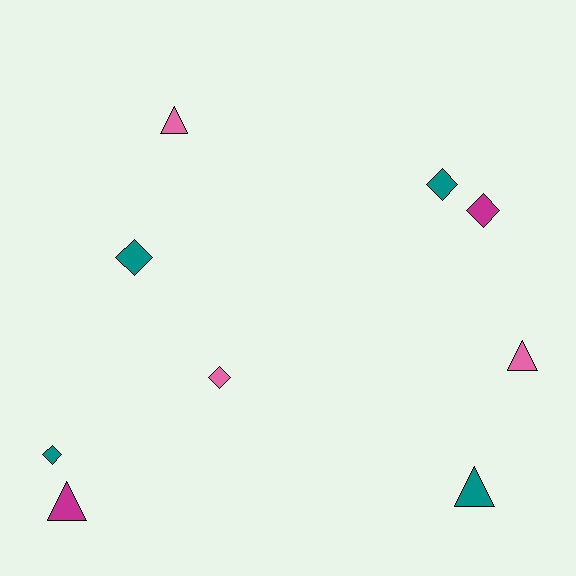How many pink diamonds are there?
There is 1 pink diamond.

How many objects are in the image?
There are 9 objects.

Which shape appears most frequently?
Diamond, with 5 objects.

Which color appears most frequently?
Teal, with 4 objects.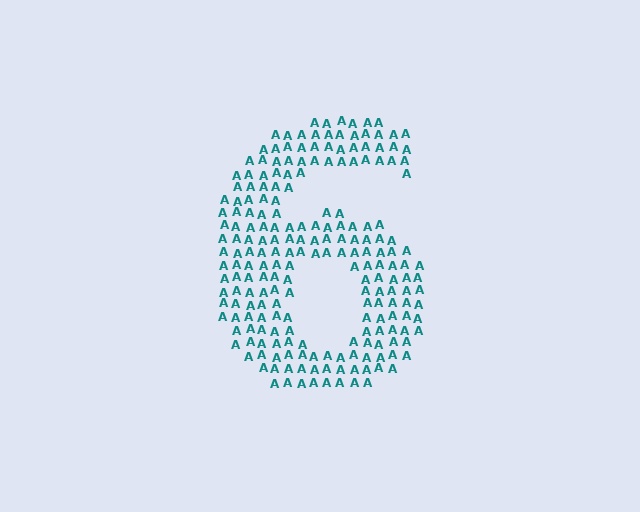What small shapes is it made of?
It is made of small letter A's.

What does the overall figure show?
The overall figure shows the digit 6.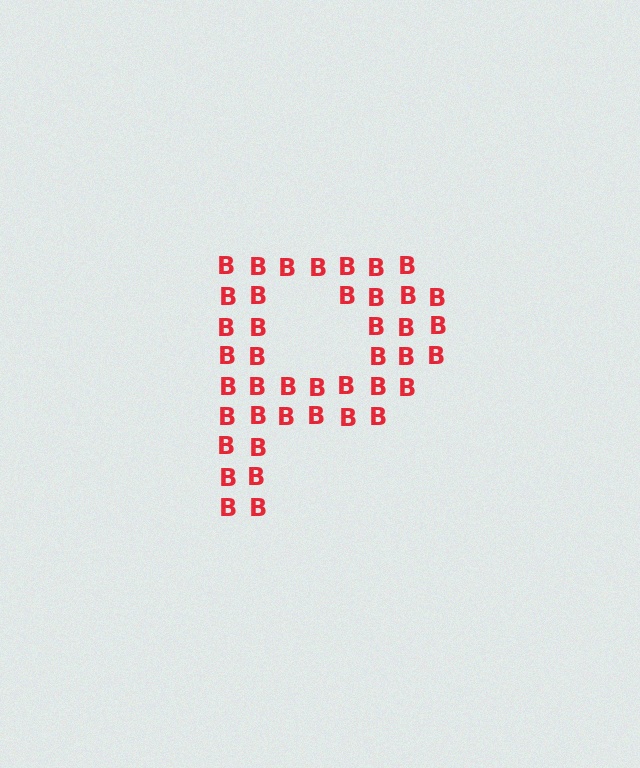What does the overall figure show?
The overall figure shows the letter P.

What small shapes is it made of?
It is made of small letter B's.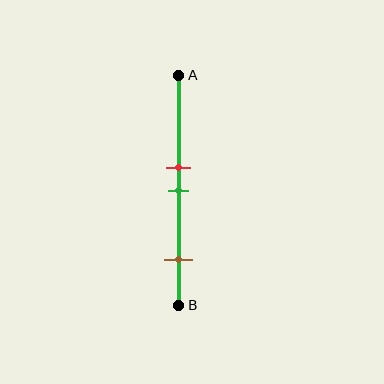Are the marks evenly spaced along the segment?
No, the marks are not evenly spaced.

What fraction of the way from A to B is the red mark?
The red mark is approximately 40% (0.4) of the way from A to B.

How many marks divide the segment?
There are 3 marks dividing the segment.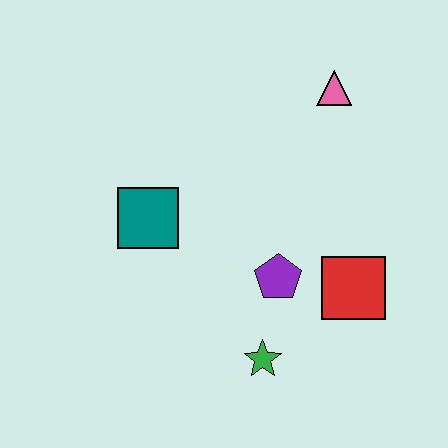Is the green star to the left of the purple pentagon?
Yes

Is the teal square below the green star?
No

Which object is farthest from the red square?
The teal square is farthest from the red square.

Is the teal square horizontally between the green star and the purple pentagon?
No